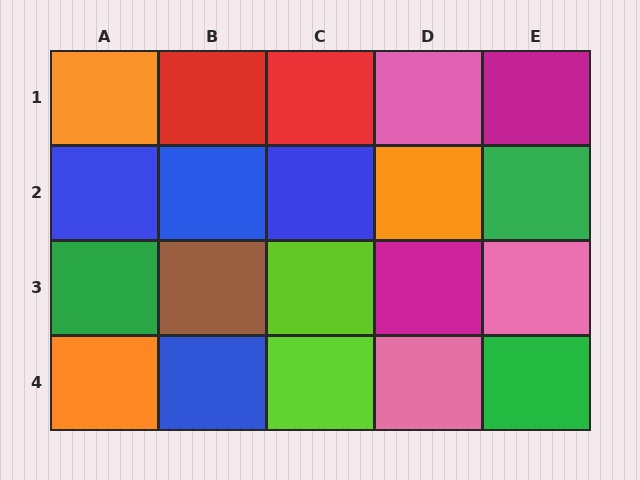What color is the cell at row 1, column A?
Orange.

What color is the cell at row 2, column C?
Blue.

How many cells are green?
3 cells are green.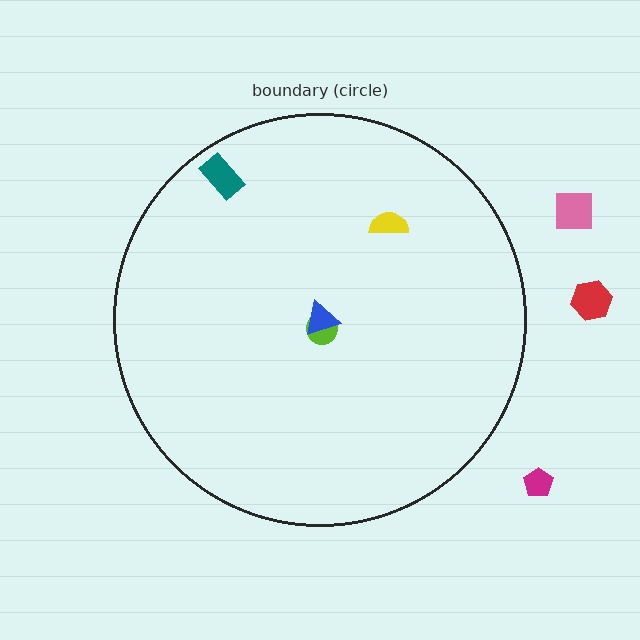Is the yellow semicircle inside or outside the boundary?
Inside.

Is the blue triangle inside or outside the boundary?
Inside.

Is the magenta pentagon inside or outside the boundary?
Outside.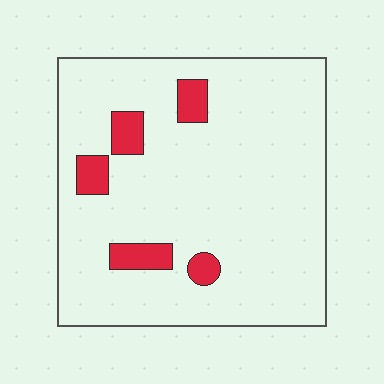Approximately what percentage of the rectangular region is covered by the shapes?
Approximately 10%.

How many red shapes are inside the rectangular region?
5.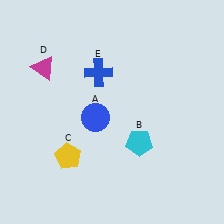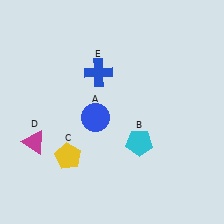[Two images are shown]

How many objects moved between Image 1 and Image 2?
1 object moved between the two images.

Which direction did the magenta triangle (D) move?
The magenta triangle (D) moved down.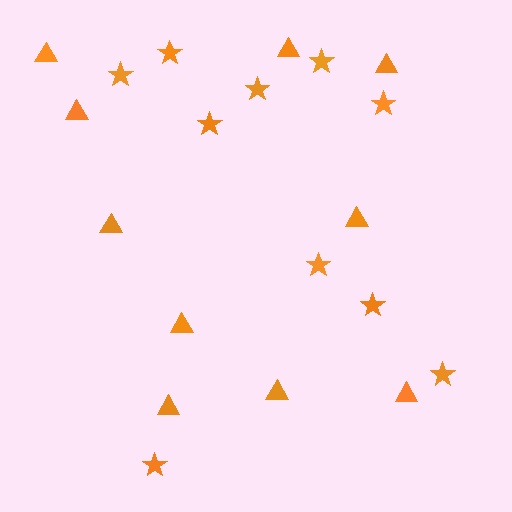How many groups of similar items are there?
There are 2 groups: one group of stars (10) and one group of triangles (10).